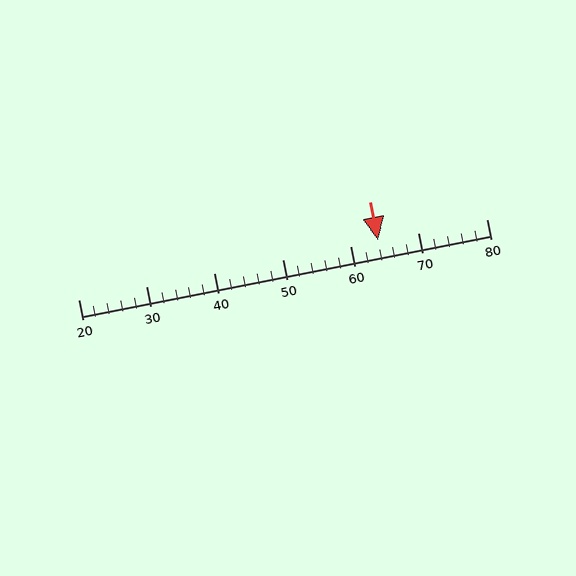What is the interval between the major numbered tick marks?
The major tick marks are spaced 10 units apart.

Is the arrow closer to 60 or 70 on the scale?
The arrow is closer to 60.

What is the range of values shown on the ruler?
The ruler shows values from 20 to 80.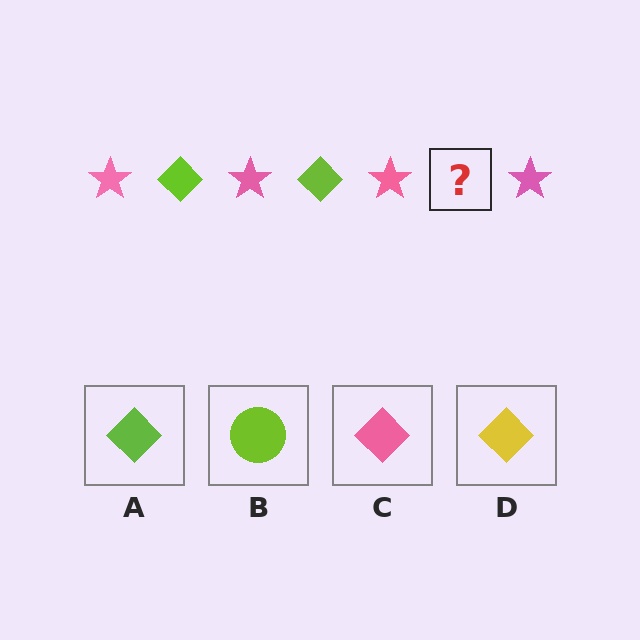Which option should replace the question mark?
Option A.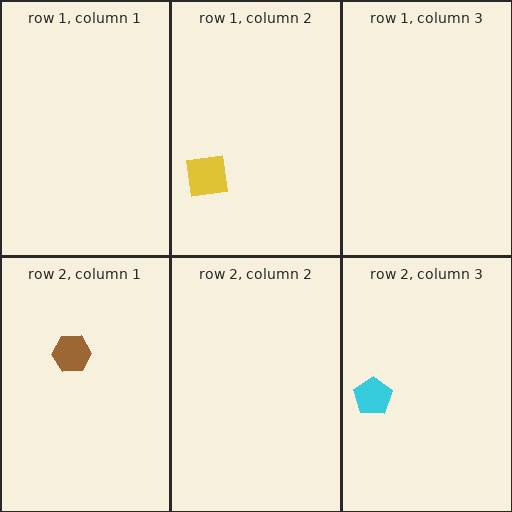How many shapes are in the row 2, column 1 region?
1.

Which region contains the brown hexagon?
The row 2, column 1 region.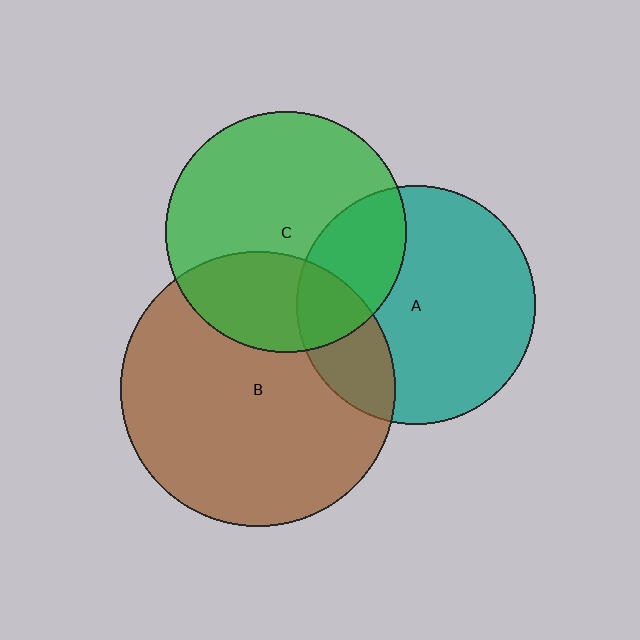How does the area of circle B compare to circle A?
Approximately 1.3 times.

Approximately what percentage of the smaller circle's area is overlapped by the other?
Approximately 20%.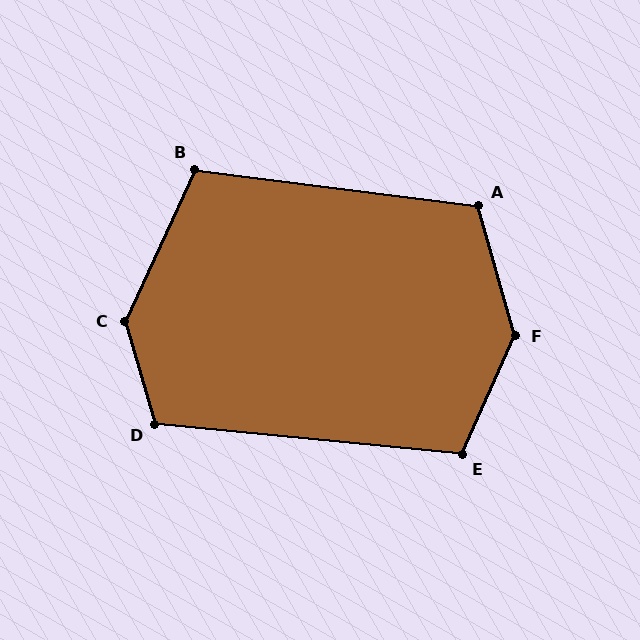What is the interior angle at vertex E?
Approximately 108 degrees (obtuse).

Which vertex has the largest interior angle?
F, at approximately 140 degrees.